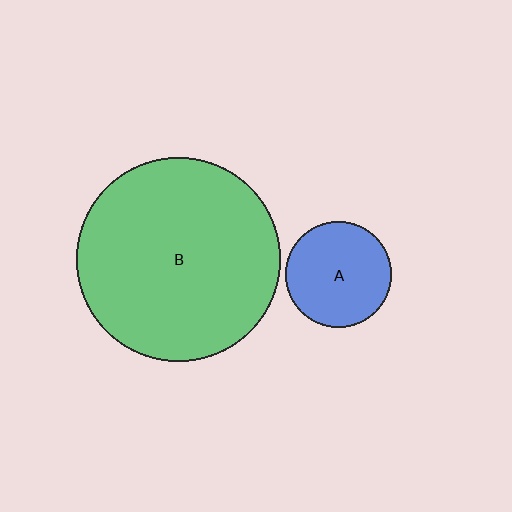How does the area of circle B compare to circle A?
Approximately 3.7 times.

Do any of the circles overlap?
No, none of the circles overlap.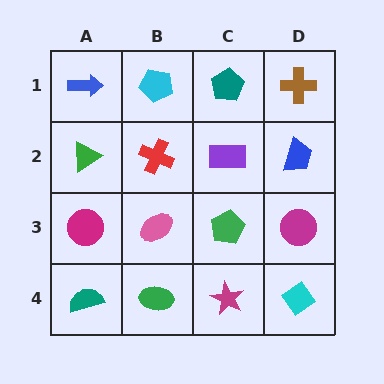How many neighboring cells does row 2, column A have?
3.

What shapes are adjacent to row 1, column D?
A blue trapezoid (row 2, column D), a teal pentagon (row 1, column C).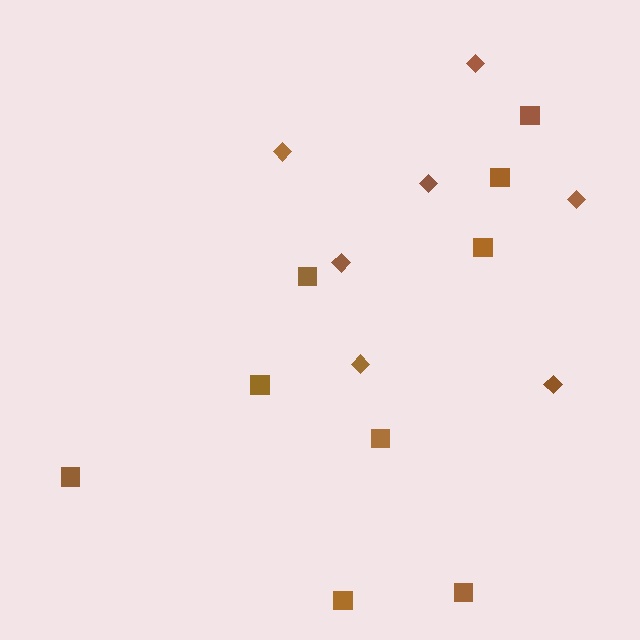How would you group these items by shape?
There are 2 groups: one group of squares (9) and one group of diamonds (7).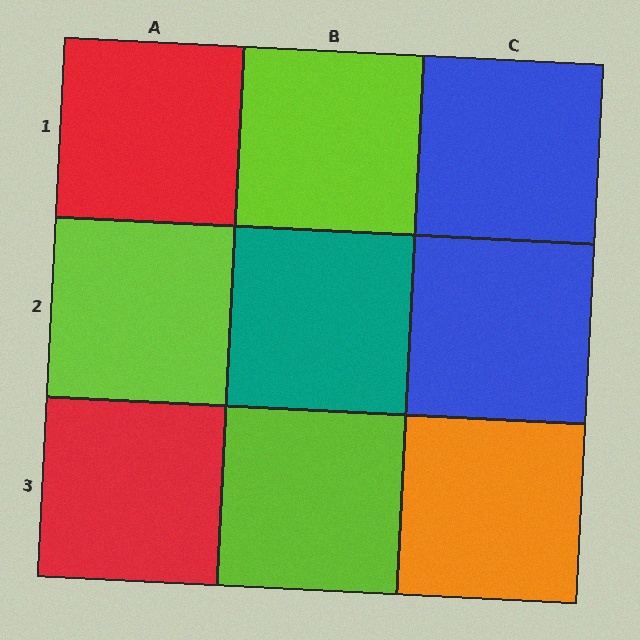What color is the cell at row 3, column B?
Lime.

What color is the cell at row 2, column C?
Blue.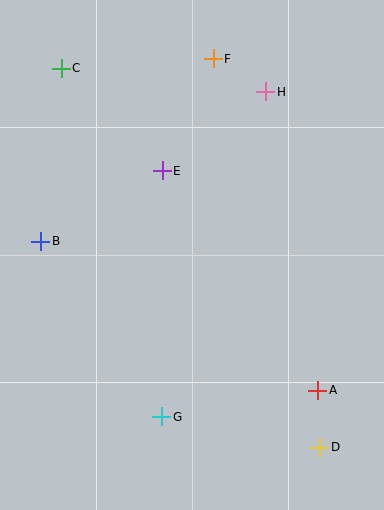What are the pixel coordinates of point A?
Point A is at (318, 390).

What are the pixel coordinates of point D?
Point D is at (320, 447).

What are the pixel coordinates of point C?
Point C is at (61, 68).